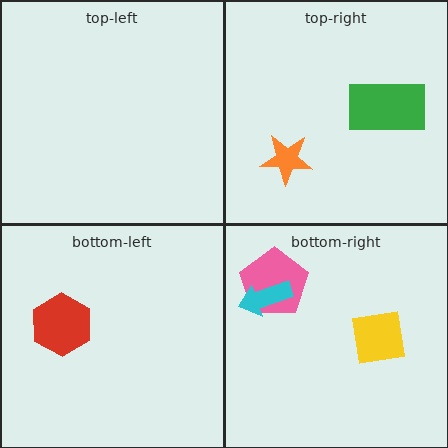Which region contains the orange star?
The top-right region.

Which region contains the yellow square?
The bottom-right region.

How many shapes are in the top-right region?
2.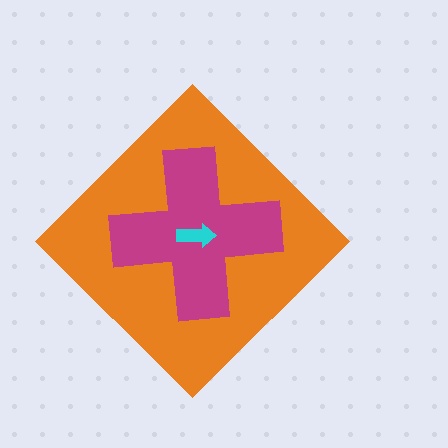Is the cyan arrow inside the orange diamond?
Yes.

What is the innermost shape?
The cyan arrow.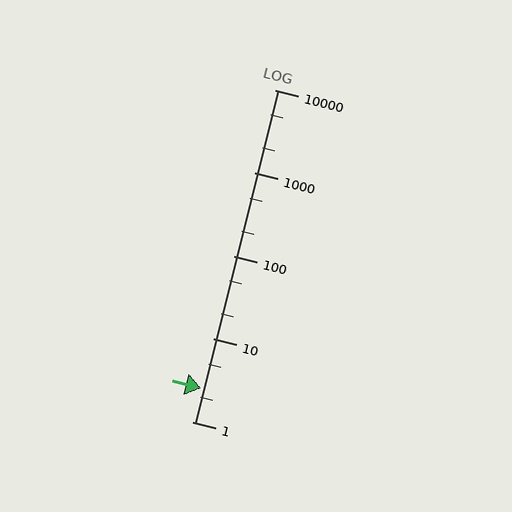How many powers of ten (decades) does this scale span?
The scale spans 4 decades, from 1 to 10000.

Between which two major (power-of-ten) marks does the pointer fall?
The pointer is between 1 and 10.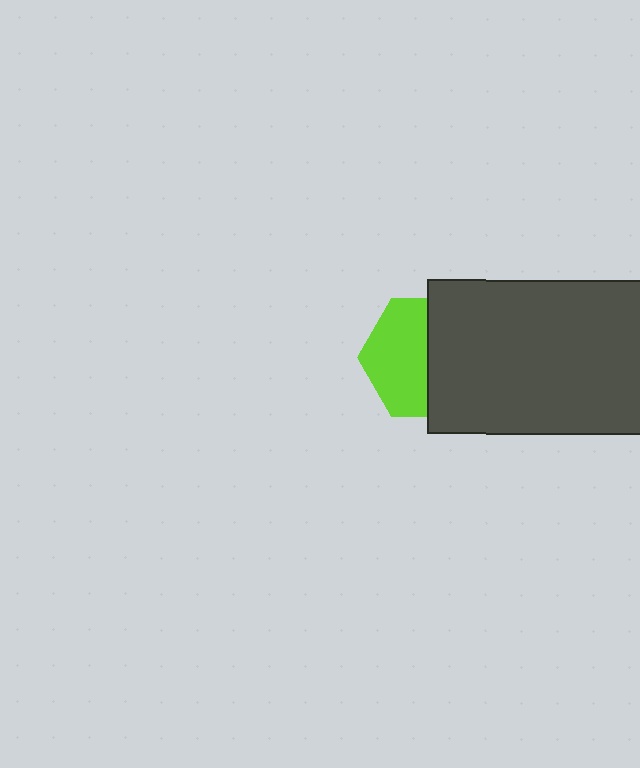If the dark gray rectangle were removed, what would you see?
You would see the complete lime hexagon.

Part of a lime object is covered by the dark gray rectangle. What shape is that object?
It is a hexagon.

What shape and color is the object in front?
The object in front is a dark gray rectangle.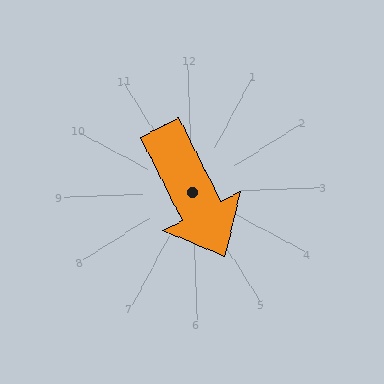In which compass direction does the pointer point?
Southeast.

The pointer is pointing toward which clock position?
Roughly 5 o'clock.